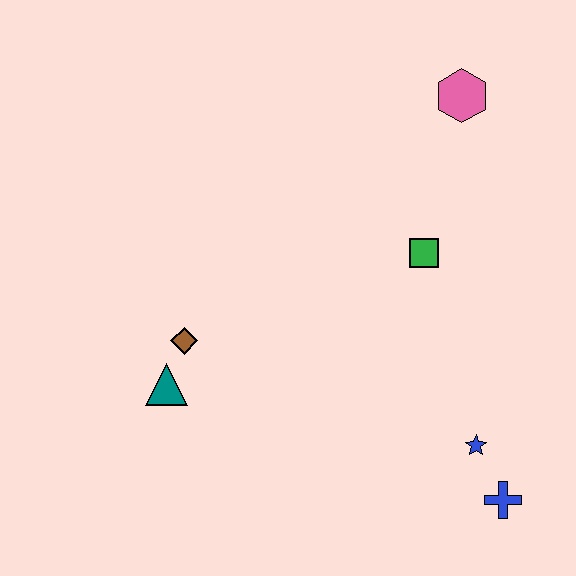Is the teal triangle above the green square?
No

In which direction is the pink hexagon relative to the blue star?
The pink hexagon is above the blue star.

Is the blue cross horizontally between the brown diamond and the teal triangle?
No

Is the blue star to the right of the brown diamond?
Yes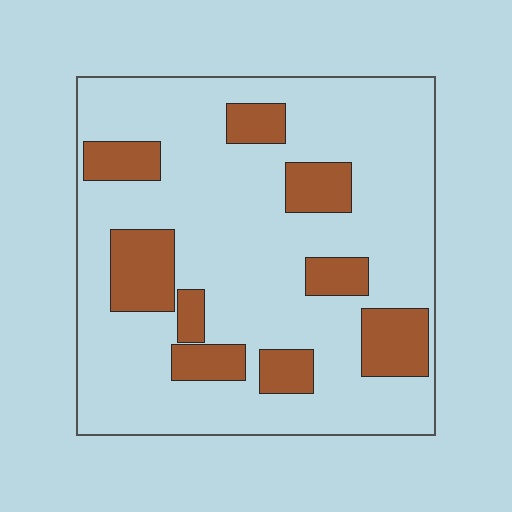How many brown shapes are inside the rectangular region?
9.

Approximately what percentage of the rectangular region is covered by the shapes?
Approximately 20%.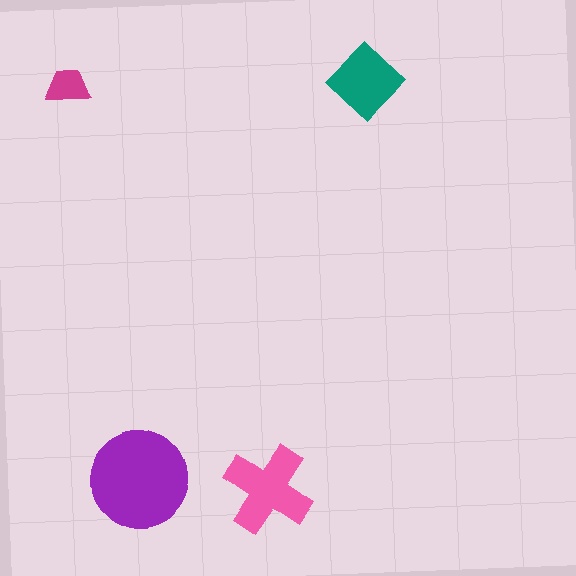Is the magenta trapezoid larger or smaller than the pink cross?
Smaller.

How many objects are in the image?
There are 4 objects in the image.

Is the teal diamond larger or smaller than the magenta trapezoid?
Larger.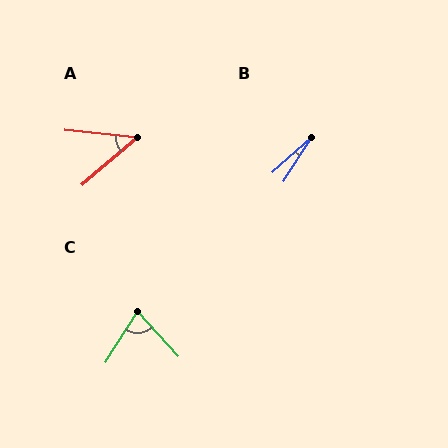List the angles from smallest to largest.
B (15°), A (46°), C (75°).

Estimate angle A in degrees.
Approximately 46 degrees.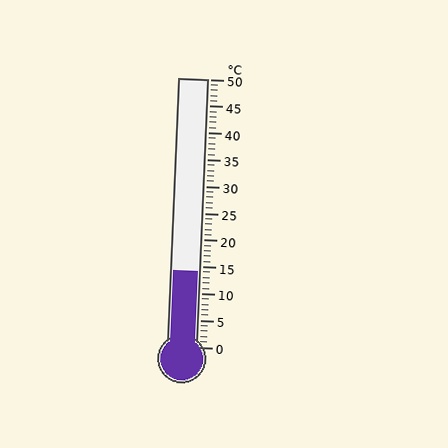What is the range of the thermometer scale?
The thermometer scale ranges from 0°C to 50°C.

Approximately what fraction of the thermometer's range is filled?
The thermometer is filled to approximately 30% of its range.